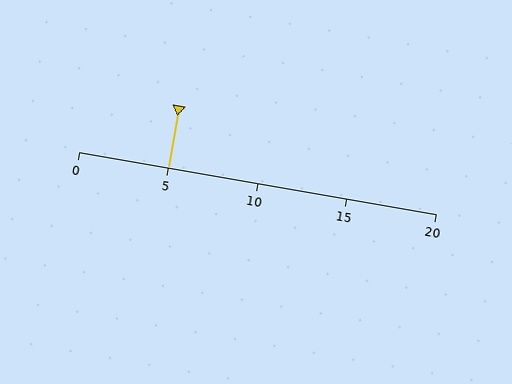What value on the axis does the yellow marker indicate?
The marker indicates approximately 5.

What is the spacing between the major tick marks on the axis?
The major ticks are spaced 5 apart.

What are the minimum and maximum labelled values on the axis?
The axis runs from 0 to 20.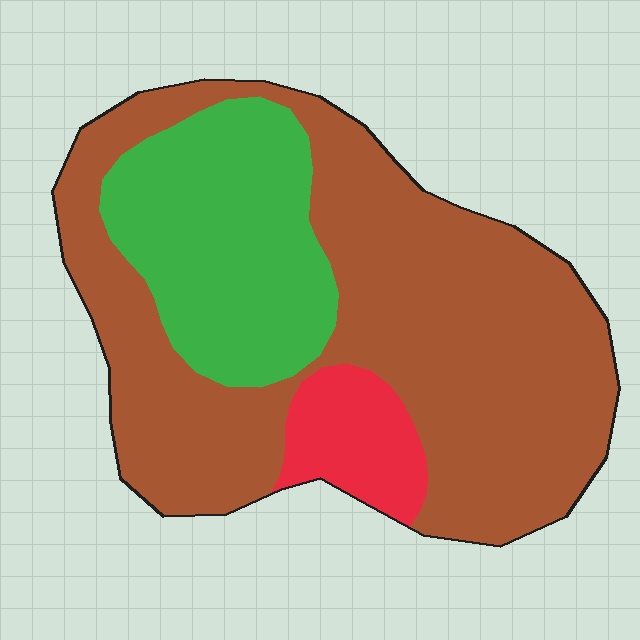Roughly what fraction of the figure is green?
Green takes up about one quarter (1/4) of the figure.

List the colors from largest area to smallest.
From largest to smallest: brown, green, red.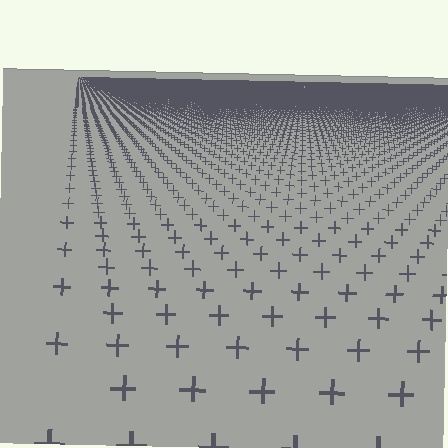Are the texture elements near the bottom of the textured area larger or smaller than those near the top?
Larger. Near the bottom, elements are closer to the viewer and appear at a bigger on-screen size.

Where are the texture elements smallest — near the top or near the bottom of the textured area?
Near the top.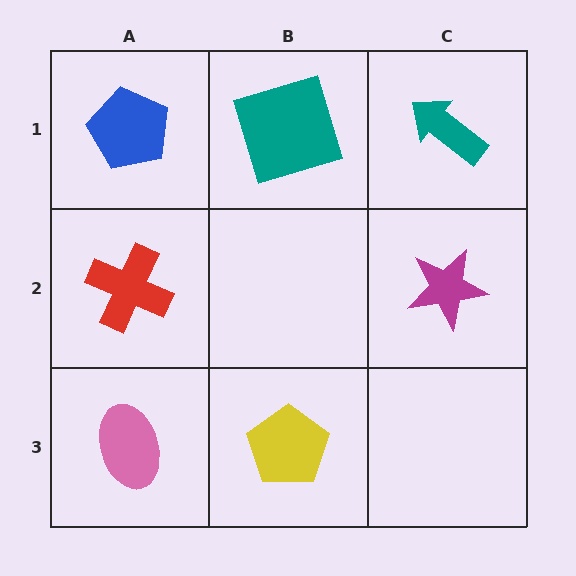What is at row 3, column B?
A yellow pentagon.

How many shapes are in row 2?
2 shapes.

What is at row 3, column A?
A pink ellipse.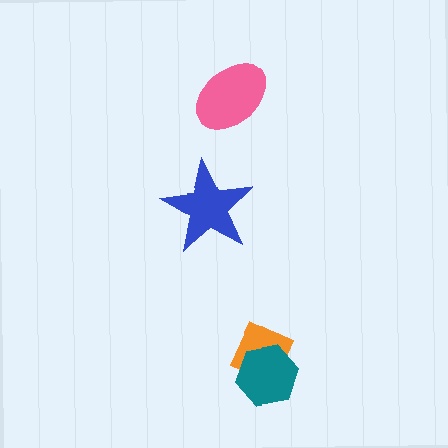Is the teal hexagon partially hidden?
No, no other shape covers it.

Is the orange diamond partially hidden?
Yes, it is partially covered by another shape.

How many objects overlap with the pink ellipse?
0 objects overlap with the pink ellipse.